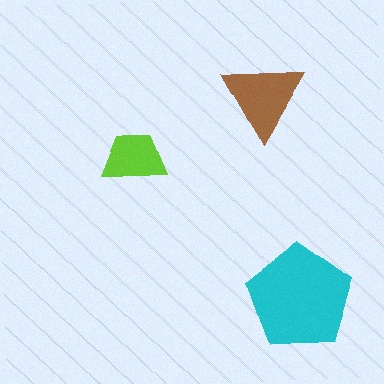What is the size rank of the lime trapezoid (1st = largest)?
3rd.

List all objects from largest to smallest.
The cyan pentagon, the brown triangle, the lime trapezoid.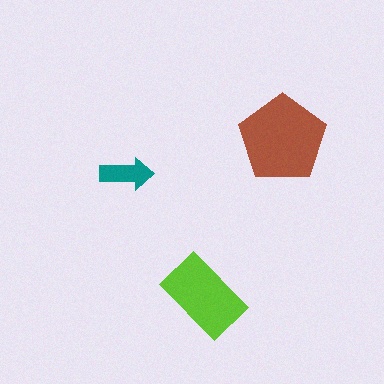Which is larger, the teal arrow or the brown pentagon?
The brown pentagon.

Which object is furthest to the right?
The brown pentagon is rightmost.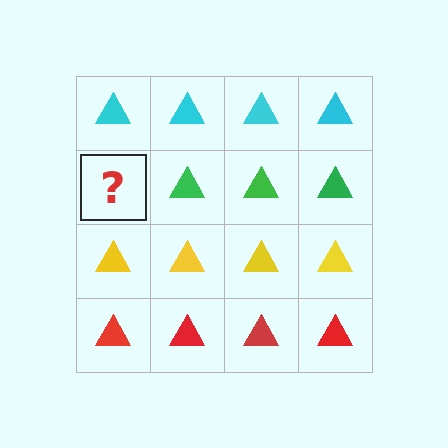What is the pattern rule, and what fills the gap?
The rule is that each row has a consistent color. The gap should be filled with a green triangle.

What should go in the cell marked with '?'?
The missing cell should contain a green triangle.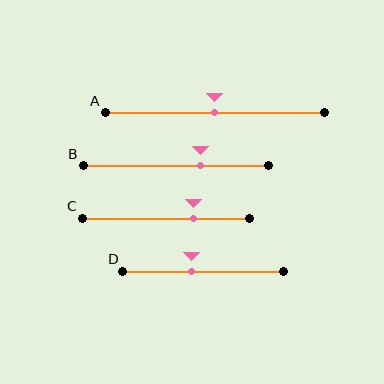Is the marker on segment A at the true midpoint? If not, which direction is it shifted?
Yes, the marker on segment A is at the true midpoint.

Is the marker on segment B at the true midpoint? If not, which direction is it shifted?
No, the marker on segment B is shifted to the right by about 13% of the segment length.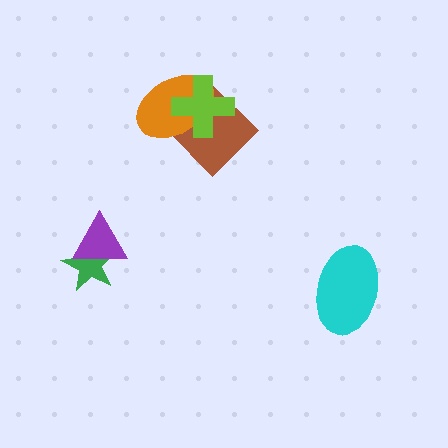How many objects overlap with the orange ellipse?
2 objects overlap with the orange ellipse.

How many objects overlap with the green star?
1 object overlaps with the green star.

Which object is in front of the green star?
The purple triangle is in front of the green star.